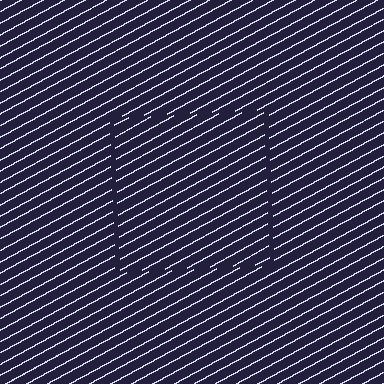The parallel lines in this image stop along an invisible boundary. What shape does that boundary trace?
An illusory square. The interior of the shape contains the same grating, shifted by half a period — the contour is defined by the phase discontinuity where line-ends from the inner and outer gratings abut.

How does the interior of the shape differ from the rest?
The interior of the shape contains the same grating, shifted by half a period — the contour is defined by the phase discontinuity where line-ends from the inner and outer gratings abut.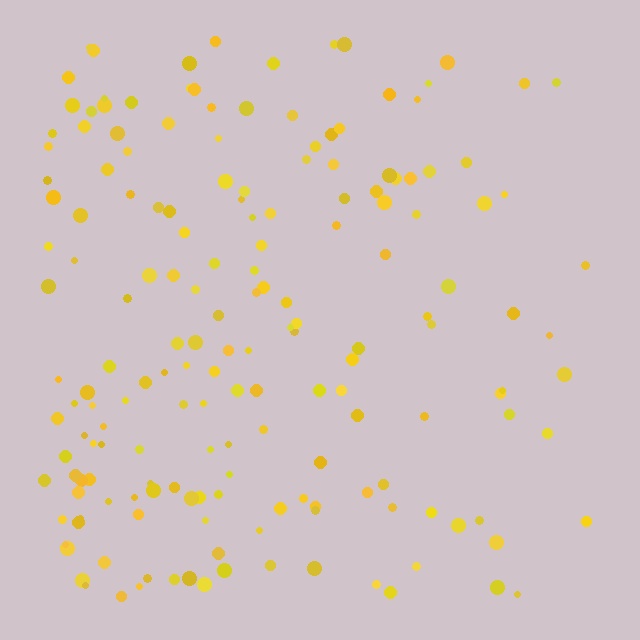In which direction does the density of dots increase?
From right to left, with the left side densest.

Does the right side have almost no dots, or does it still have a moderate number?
Still a moderate number, just noticeably fewer than the left.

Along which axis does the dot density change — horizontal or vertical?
Horizontal.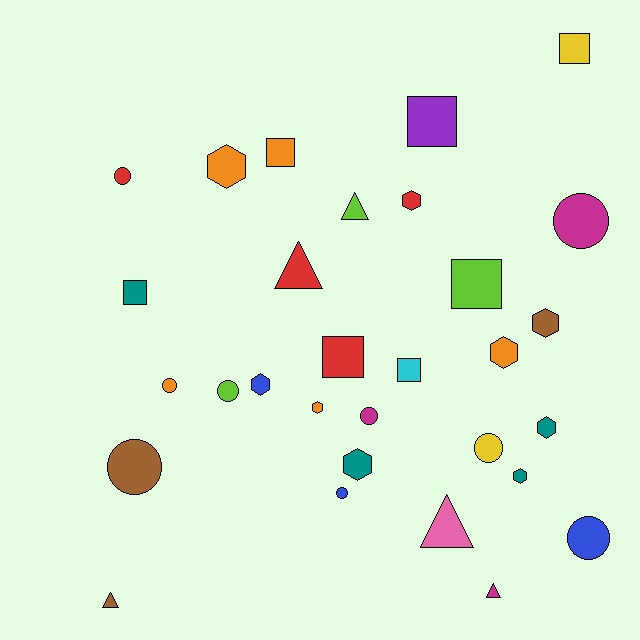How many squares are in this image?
There are 7 squares.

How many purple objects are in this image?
There is 1 purple object.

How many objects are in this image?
There are 30 objects.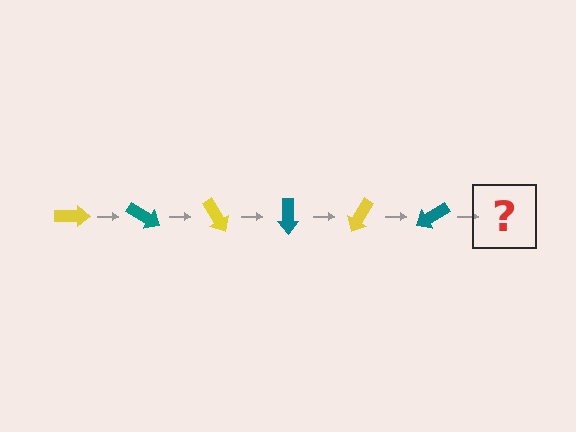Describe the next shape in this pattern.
It should be a yellow arrow, rotated 180 degrees from the start.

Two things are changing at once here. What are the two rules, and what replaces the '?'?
The two rules are that it rotates 30 degrees each step and the color cycles through yellow and teal. The '?' should be a yellow arrow, rotated 180 degrees from the start.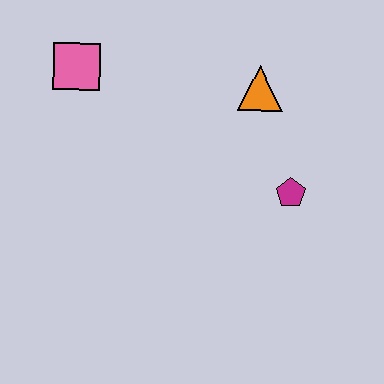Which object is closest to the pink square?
The orange triangle is closest to the pink square.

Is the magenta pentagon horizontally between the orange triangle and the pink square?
No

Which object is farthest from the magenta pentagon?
The pink square is farthest from the magenta pentagon.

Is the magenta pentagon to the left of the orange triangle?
No